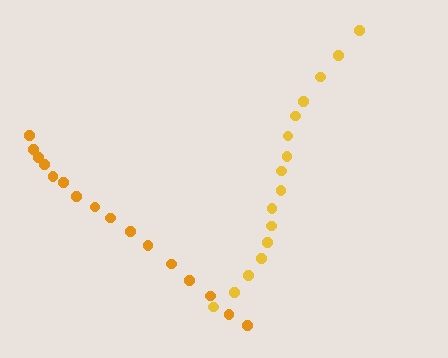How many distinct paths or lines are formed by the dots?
There are 2 distinct paths.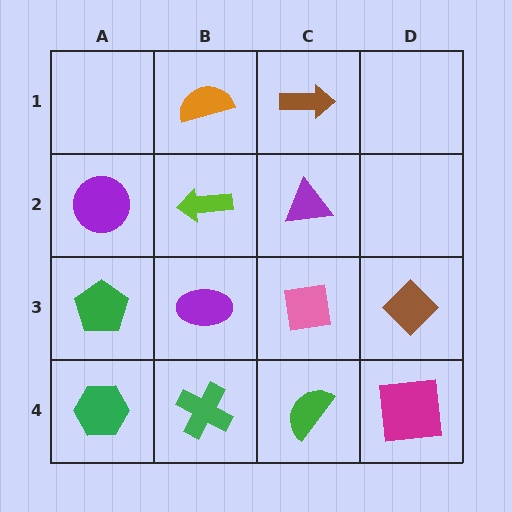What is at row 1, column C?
A brown arrow.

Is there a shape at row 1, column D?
No, that cell is empty.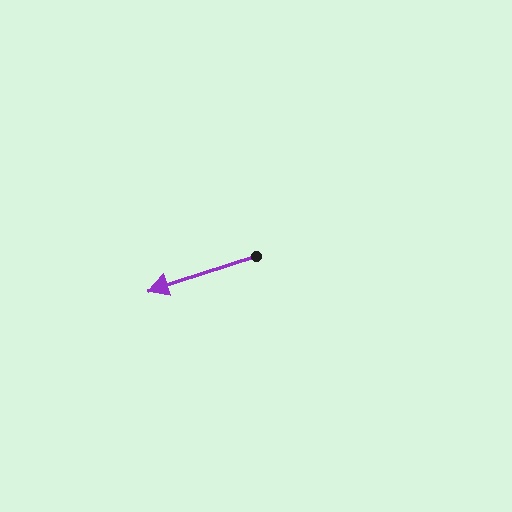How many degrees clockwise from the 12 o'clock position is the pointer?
Approximately 252 degrees.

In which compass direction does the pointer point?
West.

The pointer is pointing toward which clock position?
Roughly 8 o'clock.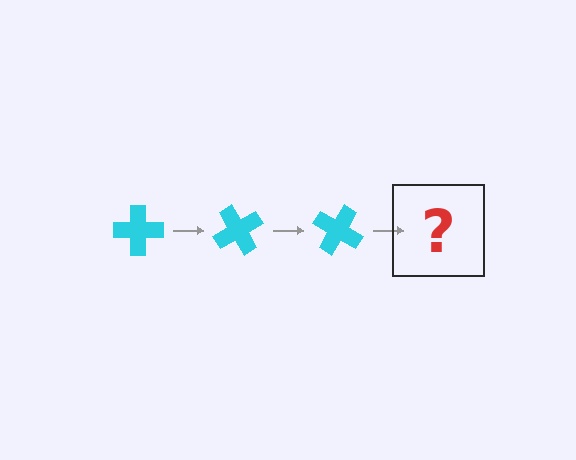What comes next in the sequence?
The next element should be a cyan cross rotated 180 degrees.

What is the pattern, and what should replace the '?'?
The pattern is that the cross rotates 60 degrees each step. The '?' should be a cyan cross rotated 180 degrees.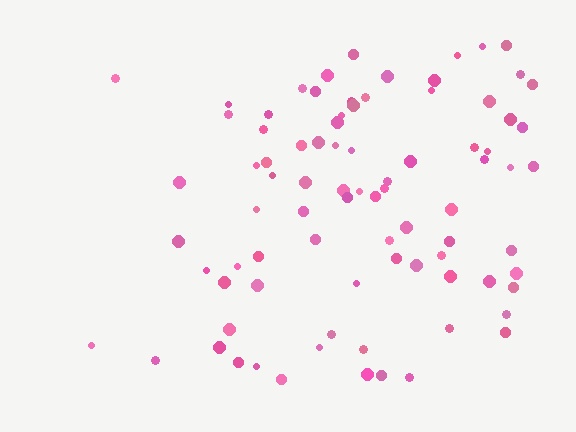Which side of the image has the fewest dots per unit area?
The left.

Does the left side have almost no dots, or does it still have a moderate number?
Still a moderate number, just noticeably fewer than the right.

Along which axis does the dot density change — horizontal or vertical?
Horizontal.